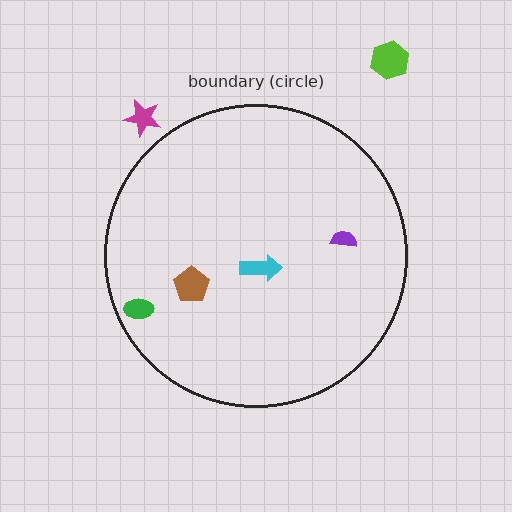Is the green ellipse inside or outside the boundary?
Inside.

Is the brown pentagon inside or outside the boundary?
Inside.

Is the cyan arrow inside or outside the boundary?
Inside.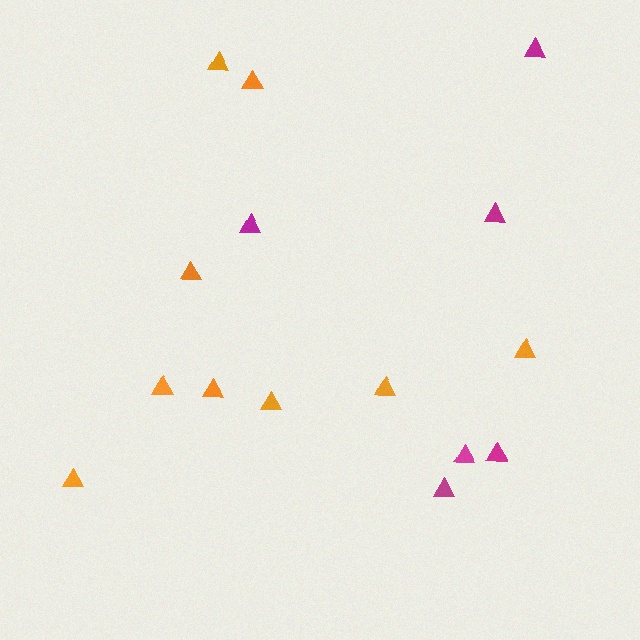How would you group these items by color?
There are 2 groups: one group of orange triangles (9) and one group of magenta triangles (6).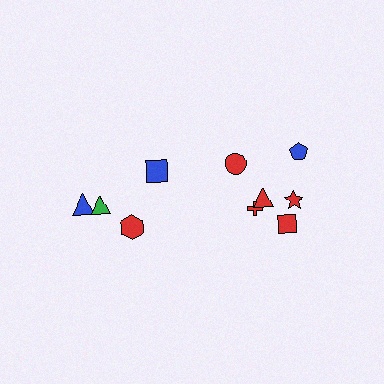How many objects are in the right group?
There are 6 objects.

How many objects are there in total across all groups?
There are 10 objects.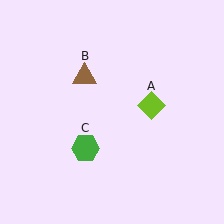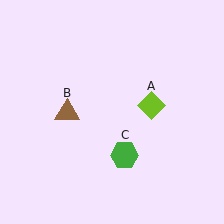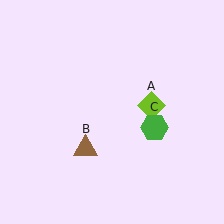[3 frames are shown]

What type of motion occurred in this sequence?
The brown triangle (object B), green hexagon (object C) rotated counterclockwise around the center of the scene.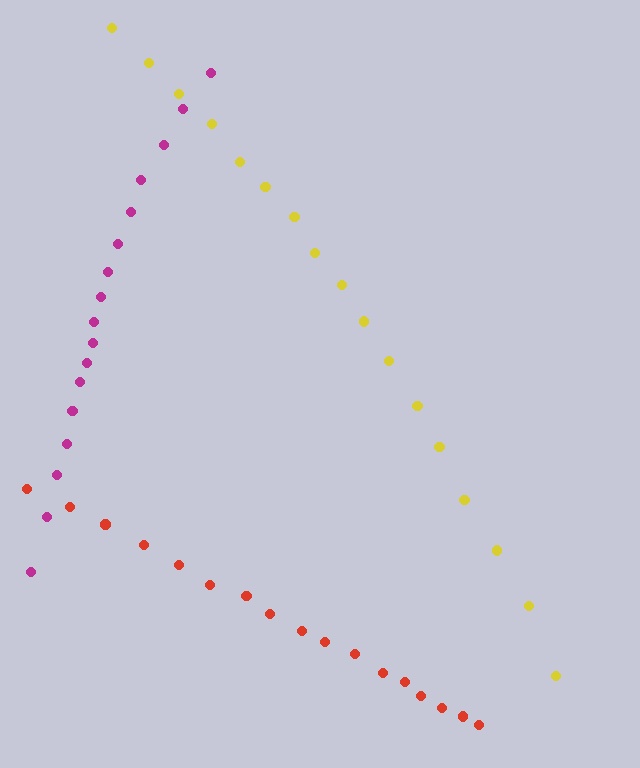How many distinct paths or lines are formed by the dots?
There are 3 distinct paths.